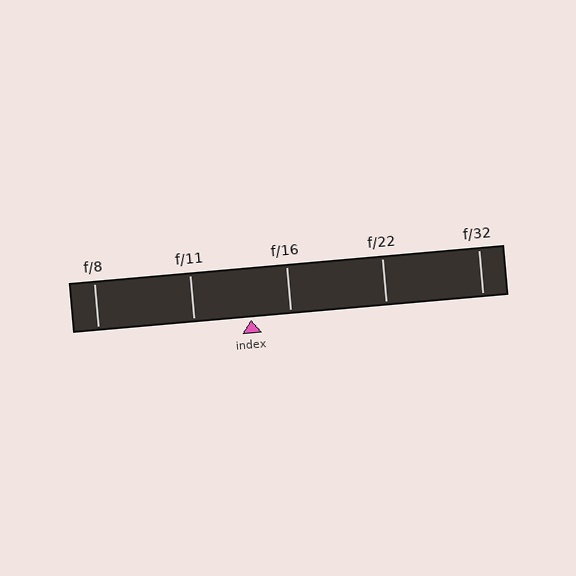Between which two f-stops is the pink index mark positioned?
The index mark is between f/11 and f/16.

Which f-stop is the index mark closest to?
The index mark is closest to f/16.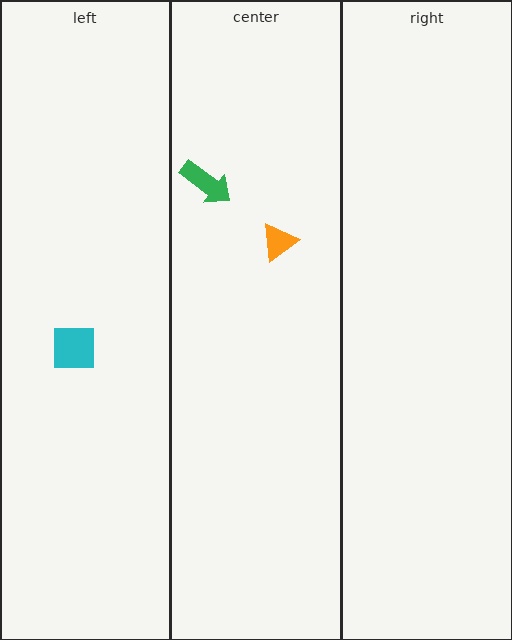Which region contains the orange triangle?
The center region.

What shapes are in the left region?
The cyan square.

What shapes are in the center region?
The orange triangle, the green arrow.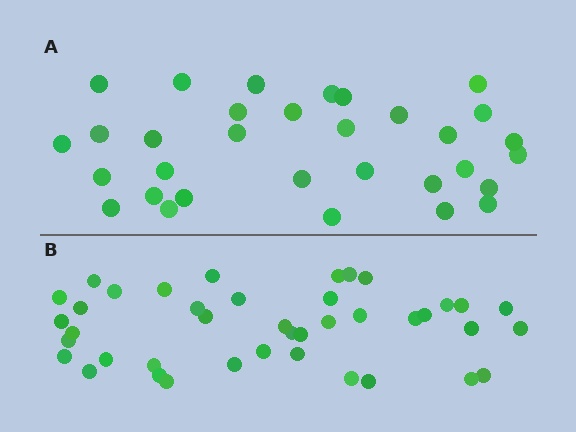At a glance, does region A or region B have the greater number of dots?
Region B (the bottom region) has more dots.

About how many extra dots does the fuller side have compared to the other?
Region B has roughly 8 or so more dots than region A.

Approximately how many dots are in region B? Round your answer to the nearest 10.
About 40 dots. (The exact count is 41, which rounds to 40.)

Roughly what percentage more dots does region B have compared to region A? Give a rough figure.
About 30% more.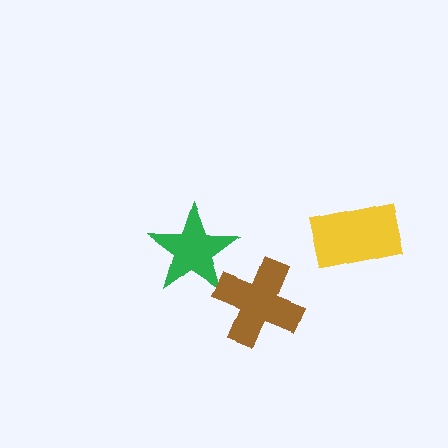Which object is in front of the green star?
The brown cross is in front of the green star.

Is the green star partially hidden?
Yes, it is partially covered by another shape.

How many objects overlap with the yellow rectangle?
0 objects overlap with the yellow rectangle.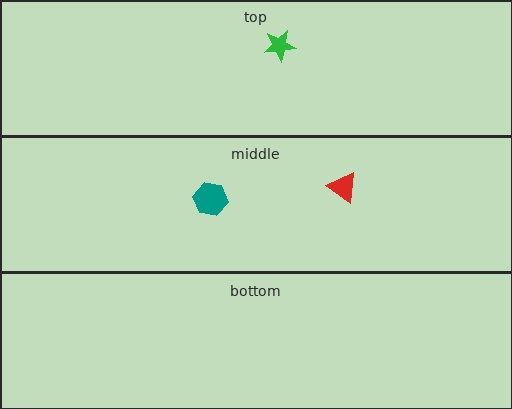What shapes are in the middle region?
The red triangle, the teal hexagon.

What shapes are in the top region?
The green star.